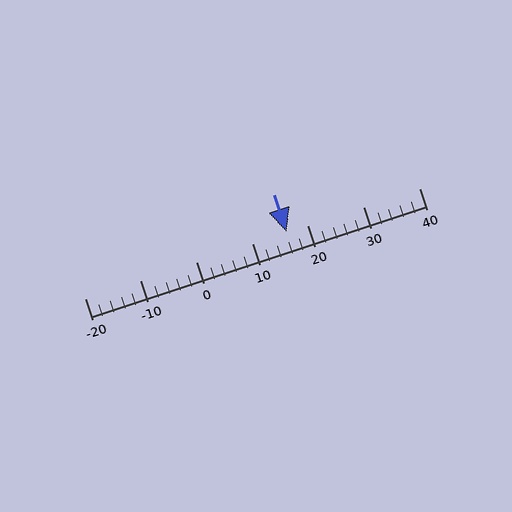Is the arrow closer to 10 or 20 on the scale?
The arrow is closer to 20.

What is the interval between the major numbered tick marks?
The major tick marks are spaced 10 units apart.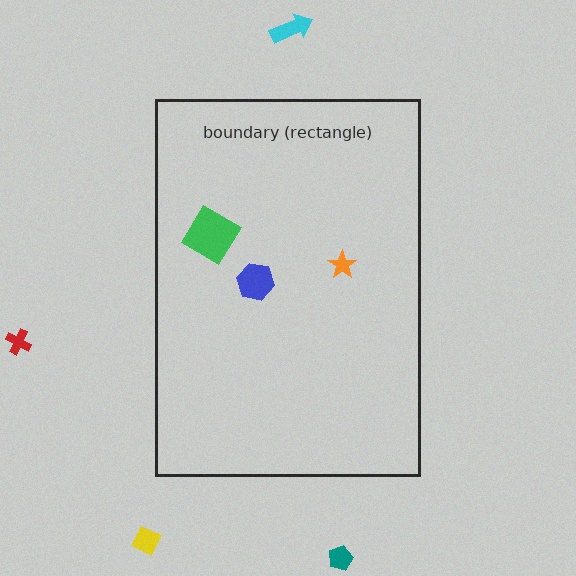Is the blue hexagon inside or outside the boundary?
Inside.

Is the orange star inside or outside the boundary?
Inside.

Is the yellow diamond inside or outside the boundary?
Outside.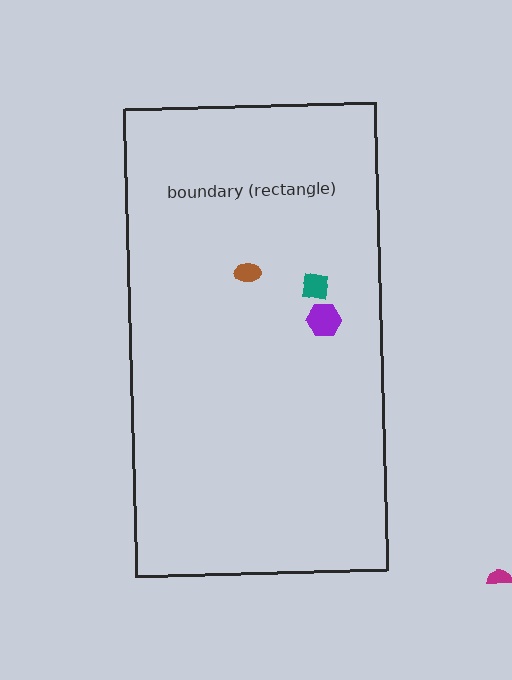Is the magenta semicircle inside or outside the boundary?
Outside.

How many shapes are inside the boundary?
3 inside, 1 outside.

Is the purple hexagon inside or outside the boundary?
Inside.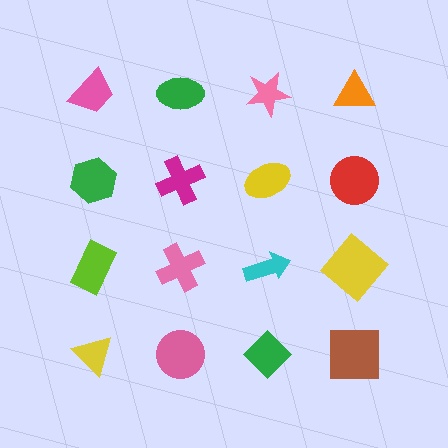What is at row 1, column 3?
A pink star.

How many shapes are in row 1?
4 shapes.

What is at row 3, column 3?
A cyan arrow.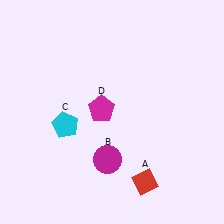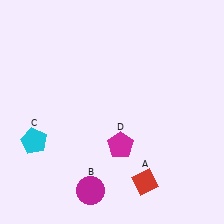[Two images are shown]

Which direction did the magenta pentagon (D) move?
The magenta pentagon (D) moved down.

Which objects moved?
The objects that moved are: the magenta circle (B), the cyan pentagon (C), the magenta pentagon (D).